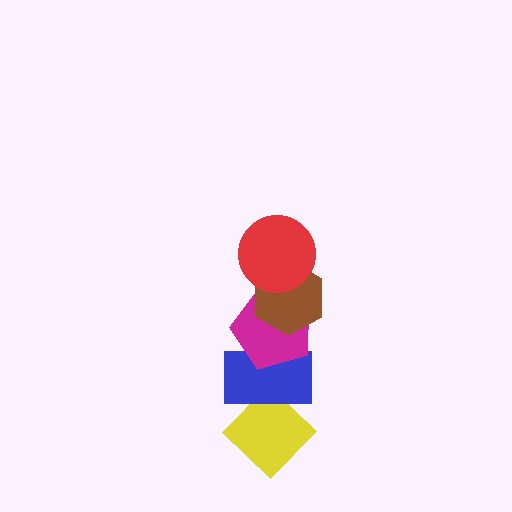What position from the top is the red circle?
The red circle is 1st from the top.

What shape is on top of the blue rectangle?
The magenta pentagon is on top of the blue rectangle.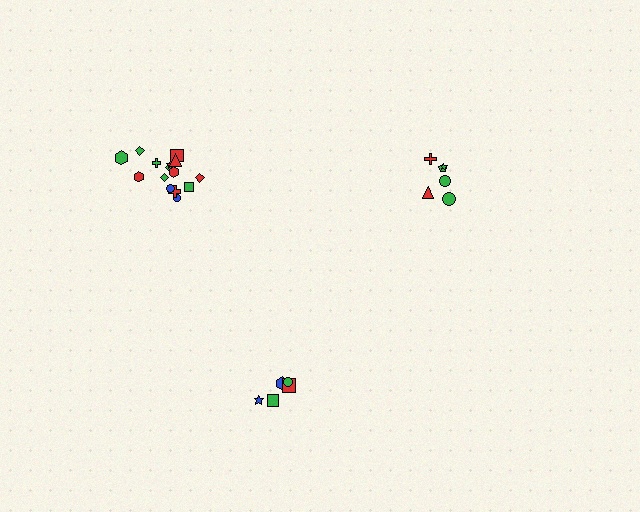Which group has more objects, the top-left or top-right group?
The top-left group.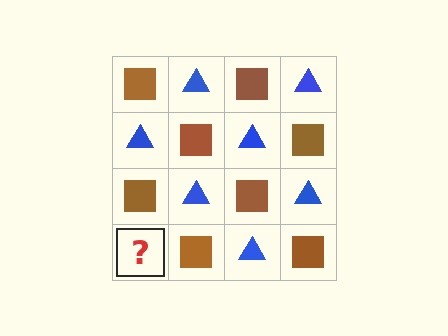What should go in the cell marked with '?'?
The missing cell should contain a blue triangle.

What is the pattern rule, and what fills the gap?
The rule is that it alternates brown square and blue triangle in a checkerboard pattern. The gap should be filled with a blue triangle.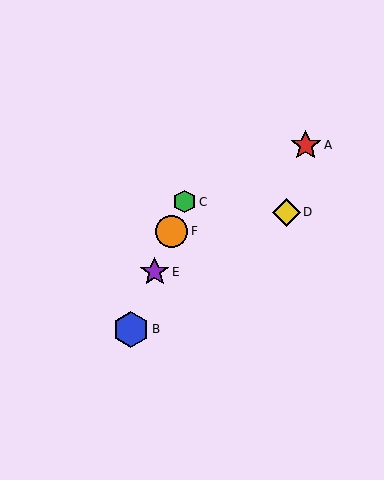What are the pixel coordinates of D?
Object D is at (286, 212).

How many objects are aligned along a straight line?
4 objects (B, C, E, F) are aligned along a straight line.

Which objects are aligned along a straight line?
Objects B, C, E, F are aligned along a straight line.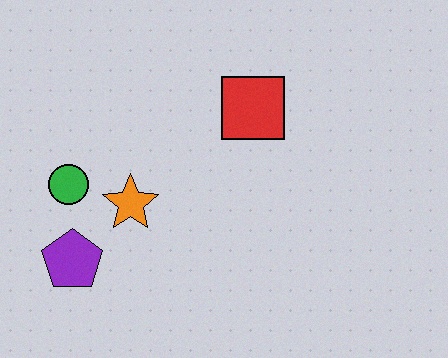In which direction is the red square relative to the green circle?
The red square is to the right of the green circle.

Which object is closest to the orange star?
The green circle is closest to the orange star.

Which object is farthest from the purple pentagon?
The red square is farthest from the purple pentagon.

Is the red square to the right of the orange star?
Yes